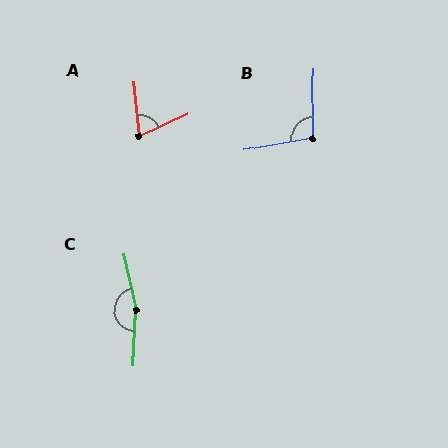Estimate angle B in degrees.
Approximately 100 degrees.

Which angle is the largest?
C, at approximately 165 degrees.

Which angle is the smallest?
A, at approximately 72 degrees.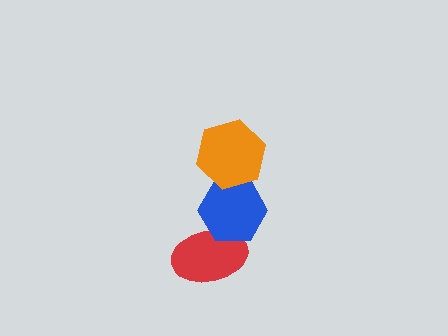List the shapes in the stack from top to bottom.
From top to bottom: the orange hexagon, the blue hexagon, the red ellipse.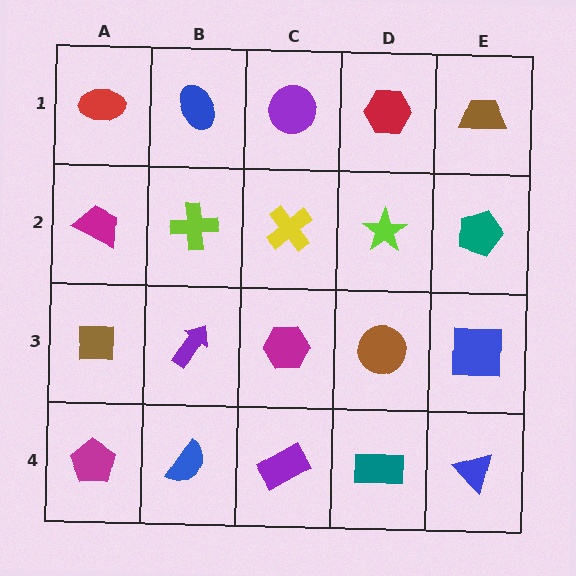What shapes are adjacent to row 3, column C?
A yellow cross (row 2, column C), a purple rectangle (row 4, column C), a purple arrow (row 3, column B), a brown circle (row 3, column D).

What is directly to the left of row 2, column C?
A lime cross.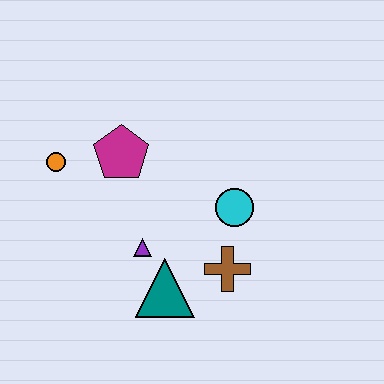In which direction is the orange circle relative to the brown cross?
The orange circle is to the left of the brown cross.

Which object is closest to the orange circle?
The magenta pentagon is closest to the orange circle.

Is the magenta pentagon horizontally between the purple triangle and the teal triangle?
No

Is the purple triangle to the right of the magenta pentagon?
Yes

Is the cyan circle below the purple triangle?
No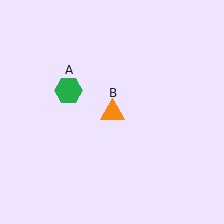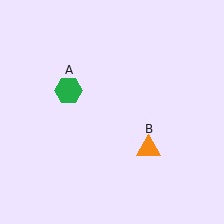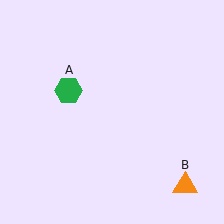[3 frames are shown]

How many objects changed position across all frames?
1 object changed position: orange triangle (object B).